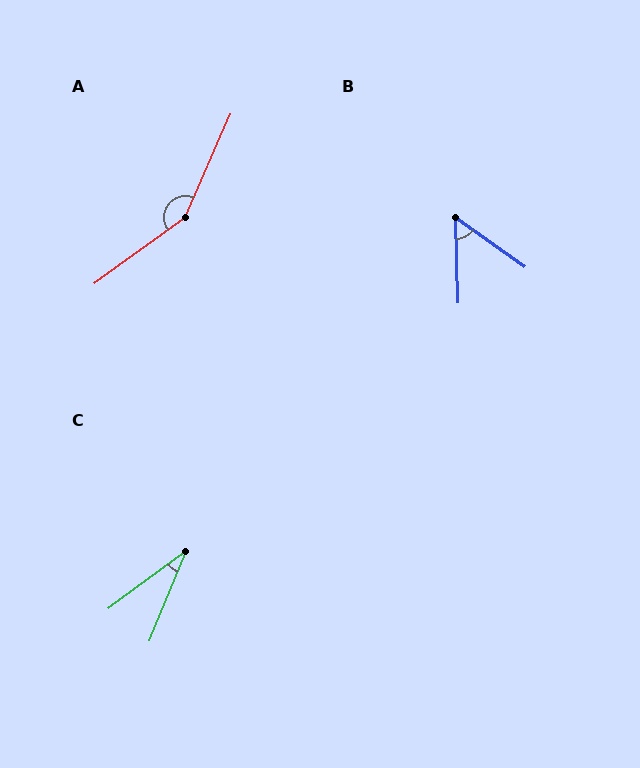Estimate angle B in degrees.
Approximately 53 degrees.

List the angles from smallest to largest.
C (31°), B (53°), A (150°).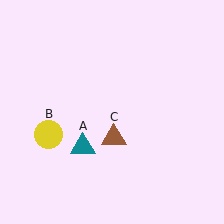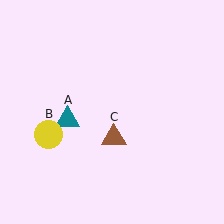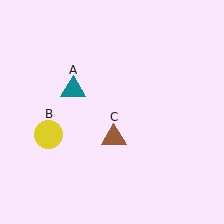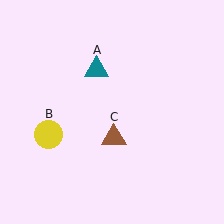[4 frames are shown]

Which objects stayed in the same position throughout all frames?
Yellow circle (object B) and brown triangle (object C) remained stationary.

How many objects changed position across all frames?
1 object changed position: teal triangle (object A).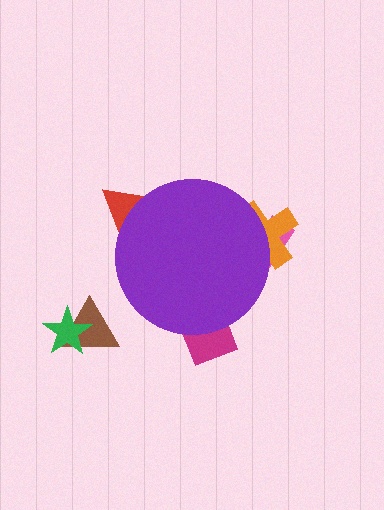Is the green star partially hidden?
No, the green star is fully visible.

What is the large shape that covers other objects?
A purple circle.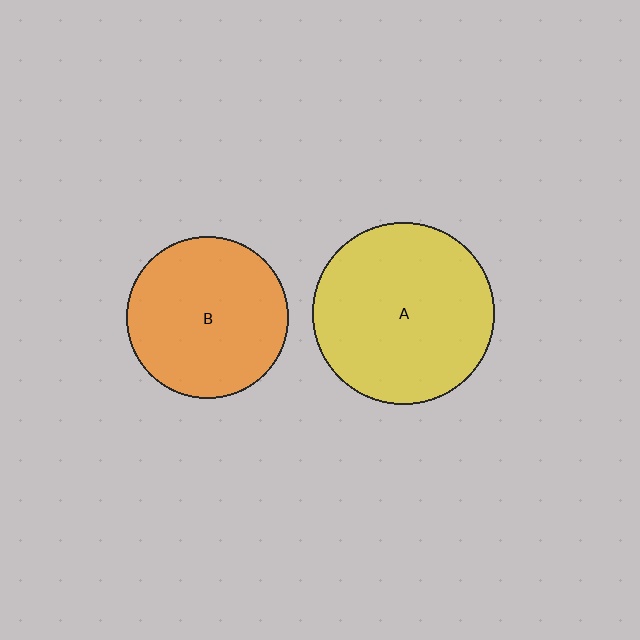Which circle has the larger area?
Circle A (yellow).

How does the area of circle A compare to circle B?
Approximately 1.3 times.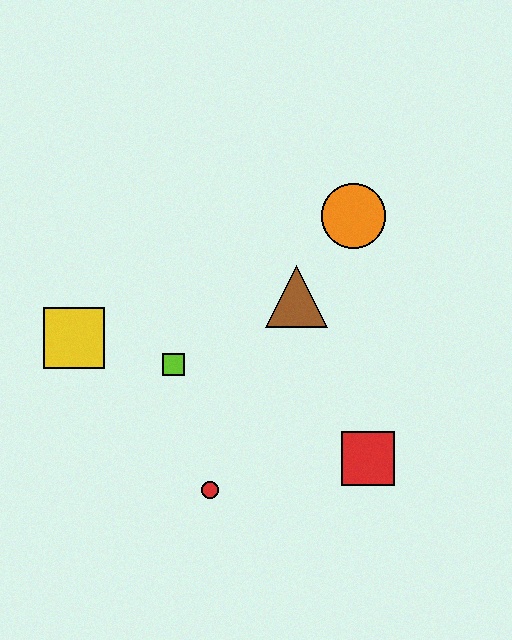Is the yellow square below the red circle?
No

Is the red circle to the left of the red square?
Yes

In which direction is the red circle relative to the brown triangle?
The red circle is below the brown triangle.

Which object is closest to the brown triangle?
The orange circle is closest to the brown triangle.